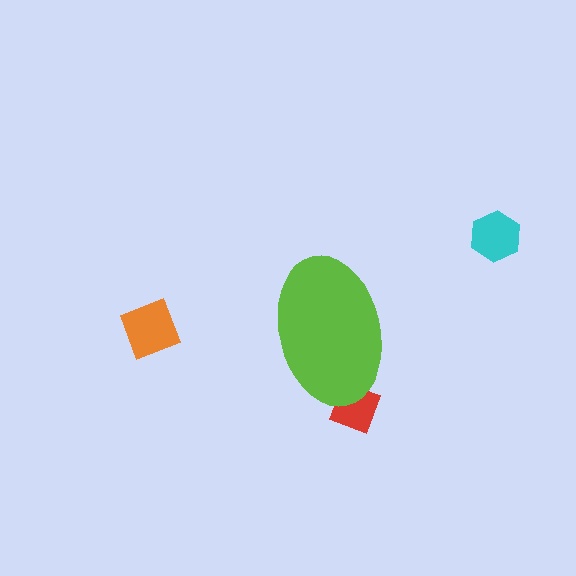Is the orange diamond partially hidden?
No, the orange diamond is fully visible.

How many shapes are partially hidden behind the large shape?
1 shape is partially hidden.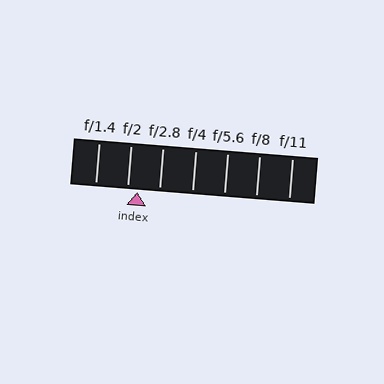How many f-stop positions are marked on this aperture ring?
There are 7 f-stop positions marked.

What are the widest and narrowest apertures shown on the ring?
The widest aperture shown is f/1.4 and the narrowest is f/11.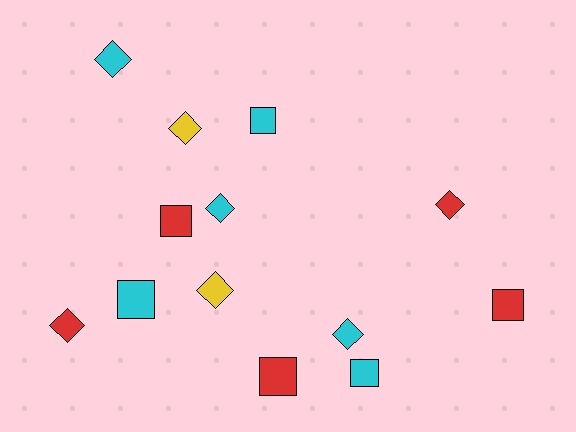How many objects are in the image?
There are 13 objects.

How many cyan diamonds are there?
There are 3 cyan diamonds.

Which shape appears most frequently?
Diamond, with 7 objects.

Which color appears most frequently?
Cyan, with 6 objects.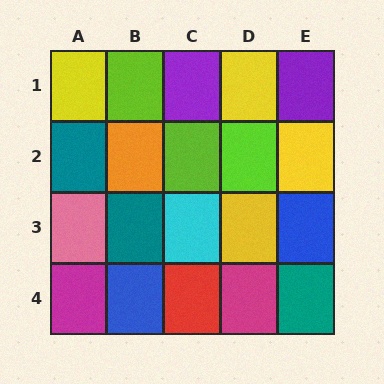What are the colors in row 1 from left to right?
Yellow, lime, purple, yellow, purple.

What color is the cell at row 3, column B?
Teal.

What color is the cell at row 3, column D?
Yellow.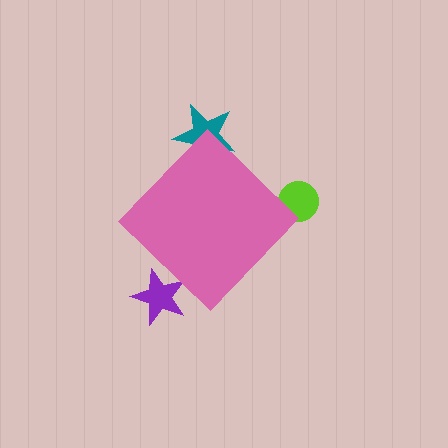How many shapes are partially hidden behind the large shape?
3 shapes are partially hidden.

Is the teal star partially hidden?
Yes, the teal star is partially hidden behind the pink diamond.